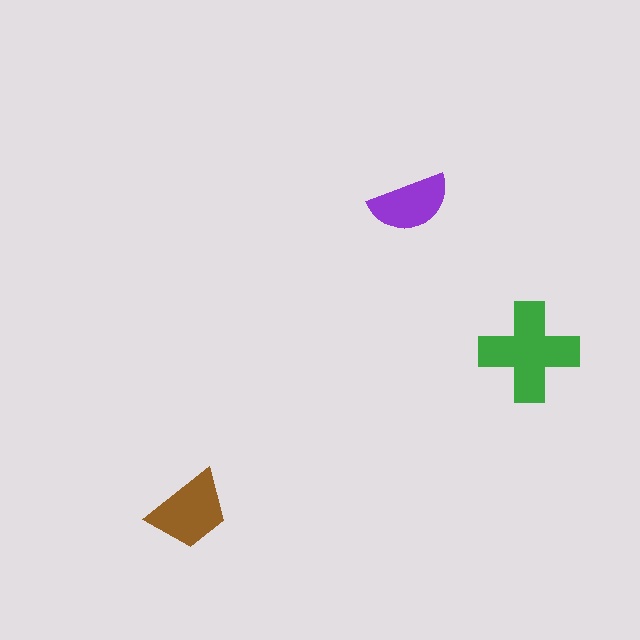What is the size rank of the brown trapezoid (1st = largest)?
2nd.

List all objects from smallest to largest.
The purple semicircle, the brown trapezoid, the green cross.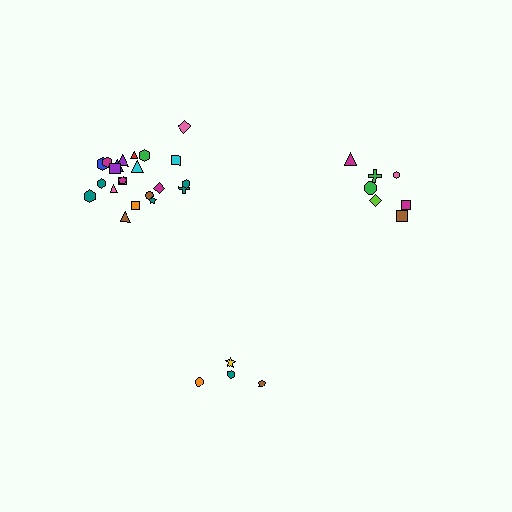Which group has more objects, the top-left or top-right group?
The top-left group.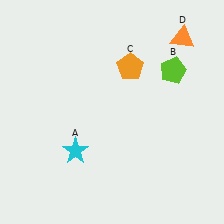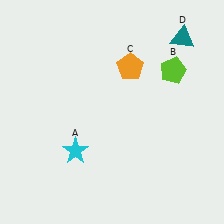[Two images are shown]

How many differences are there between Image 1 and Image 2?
There is 1 difference between the two images.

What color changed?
The triangle (D) changed from orange in Image 1 to teal in Image 2.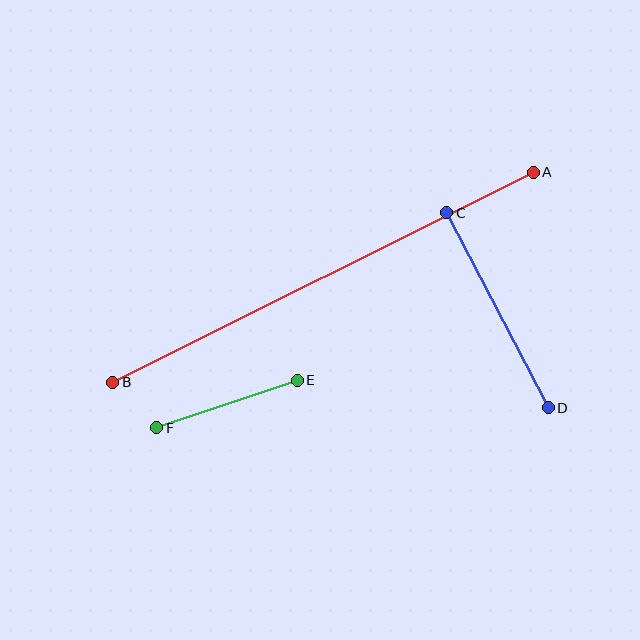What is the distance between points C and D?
The distance is approximately 220 pixels.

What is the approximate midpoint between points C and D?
The midpoint is at approximately (497, 310) pixels.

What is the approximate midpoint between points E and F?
The midpoint is at approximately (227, 404) pixels.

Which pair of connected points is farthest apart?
Points A and B are farthest apart.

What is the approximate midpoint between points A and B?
The midpoint is at approximately (323, 277) pixels.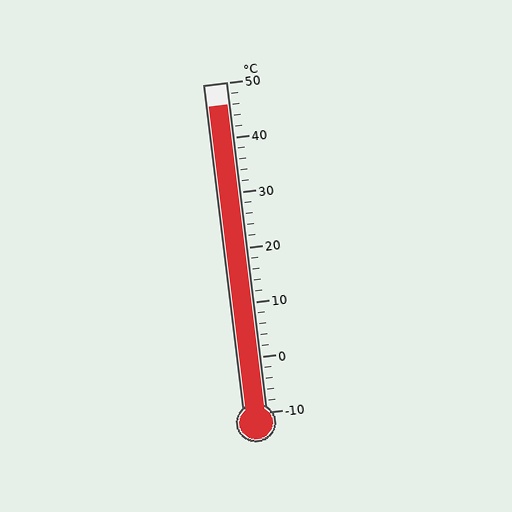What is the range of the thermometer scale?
The thermometer scale ranges from -10°C to 50°C.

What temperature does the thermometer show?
The thermometer shows approximately 46°C.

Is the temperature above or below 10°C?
The temperature is above 10°C.